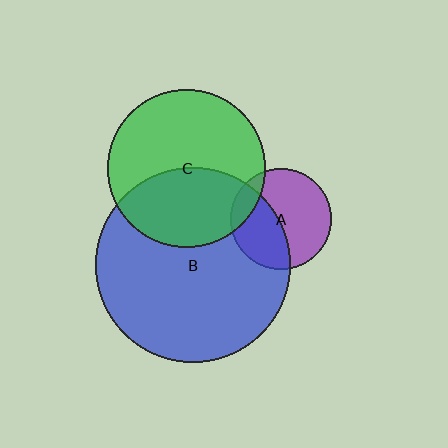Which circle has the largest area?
Circle B (blue).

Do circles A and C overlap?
Yes.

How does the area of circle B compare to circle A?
Approximately 3.7 times.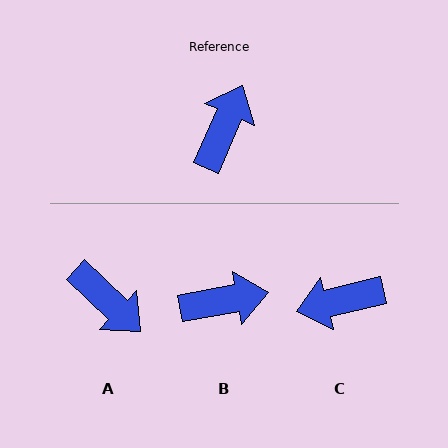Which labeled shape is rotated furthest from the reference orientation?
C, about 127 degrees away.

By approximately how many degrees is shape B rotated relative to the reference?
Approximately 56 degrees clockwise.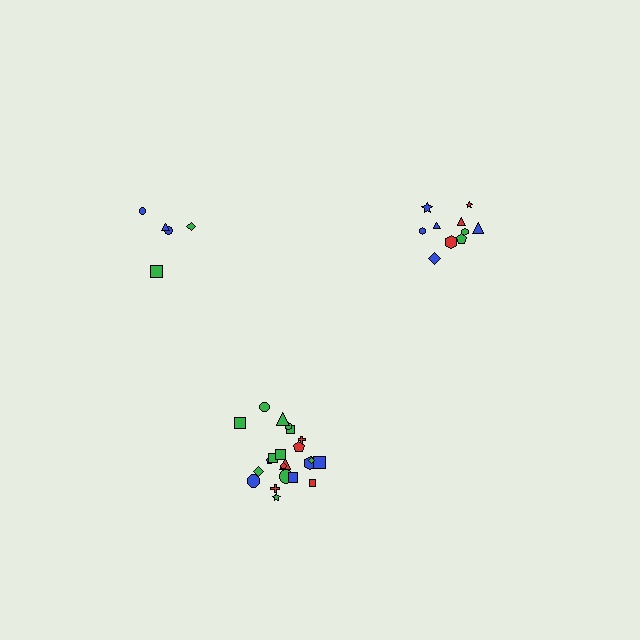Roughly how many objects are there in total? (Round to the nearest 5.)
Roughly 35 objects in total.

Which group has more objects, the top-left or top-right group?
The top-right group.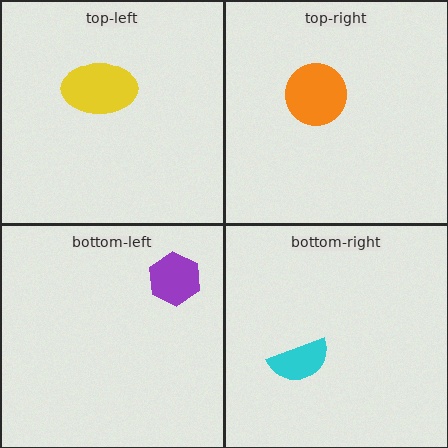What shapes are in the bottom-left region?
The purple hexagon.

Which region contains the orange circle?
The top-right region.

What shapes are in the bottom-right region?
The cyan semicircle.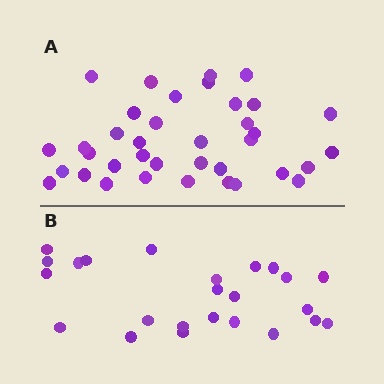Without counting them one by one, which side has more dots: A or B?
Region A (the top region) has more dots.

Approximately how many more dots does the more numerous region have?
Region A has approximately 15 more dots than region B.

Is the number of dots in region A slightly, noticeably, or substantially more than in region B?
Region A has substantially more. The ratio is roughly 1.5 to 1.